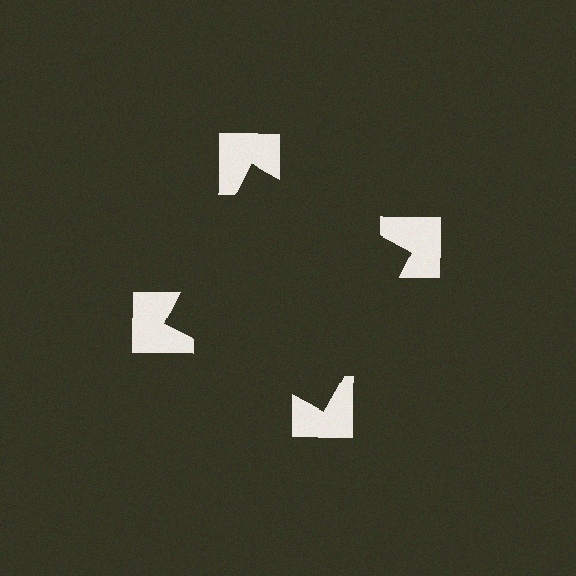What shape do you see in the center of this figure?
An illusory square — its edges are inferred from the aligned wedge cuts in the notched squares, not physically drawn.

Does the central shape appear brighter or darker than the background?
It typically appears slightly darker than the background, even though no actual brightness change is drawn.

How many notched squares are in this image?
There are 4 — one at each vertex of the illusory square.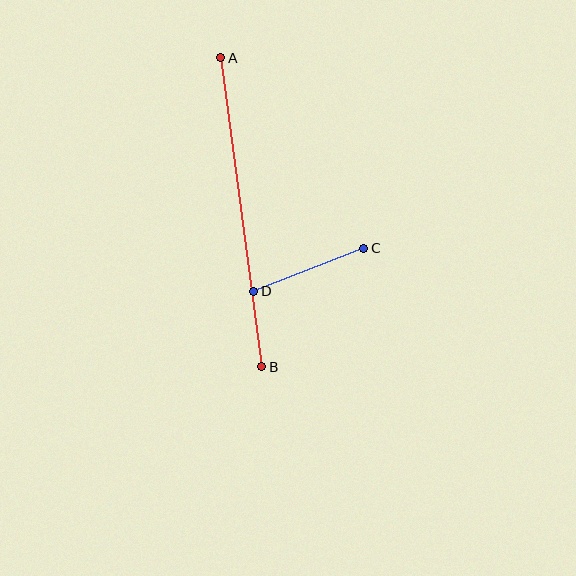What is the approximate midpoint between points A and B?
The midpoint is at approximately (241, 212) pixels.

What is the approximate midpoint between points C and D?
The midpoint is at approximately (309, 270) pixels.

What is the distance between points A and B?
The distance is approximately 312 pixels.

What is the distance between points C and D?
The distance is approximately 118 pixels.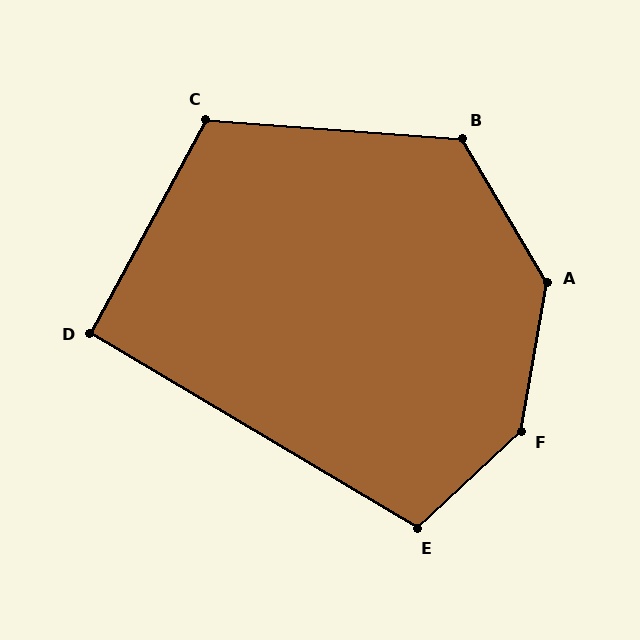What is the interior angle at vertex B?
Approximately 125 degrees (obtuse).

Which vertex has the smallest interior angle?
D, at approximately 92 degrees.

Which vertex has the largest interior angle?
F, at approximately 143 degrees.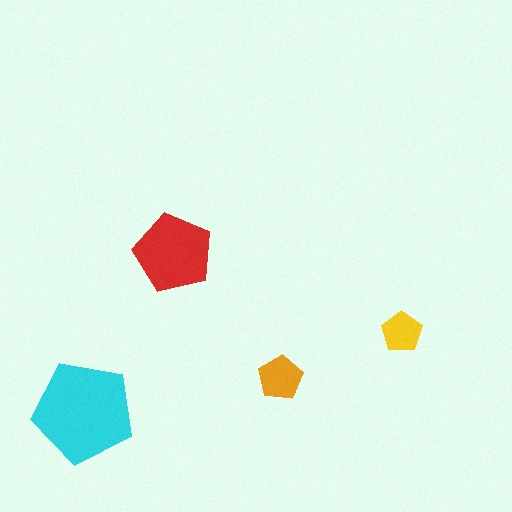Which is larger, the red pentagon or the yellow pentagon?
The red one.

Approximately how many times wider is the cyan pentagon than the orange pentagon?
About 2.5 times wider.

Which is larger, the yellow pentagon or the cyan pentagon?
The cyan one.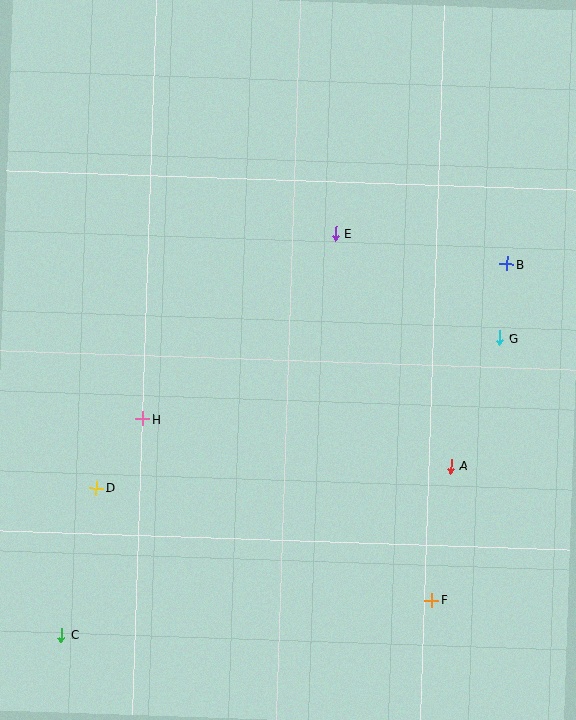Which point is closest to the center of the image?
Point E at (336, 233) is closest to the center.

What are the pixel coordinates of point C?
Point C is at (61, 635).